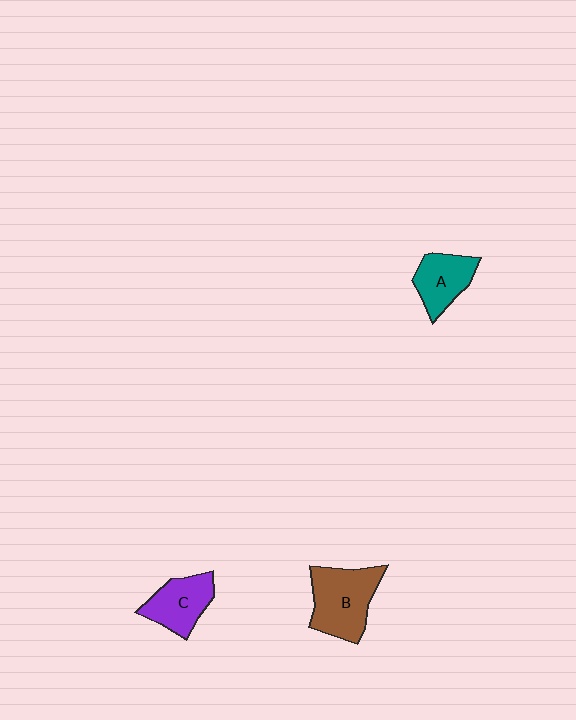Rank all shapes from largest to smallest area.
From largest to smallest: B (brown), C (purple), A (teal).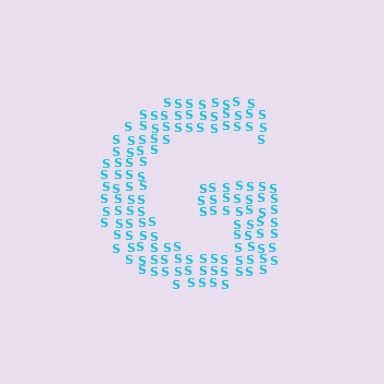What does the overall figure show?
The overall figure shows the letter G.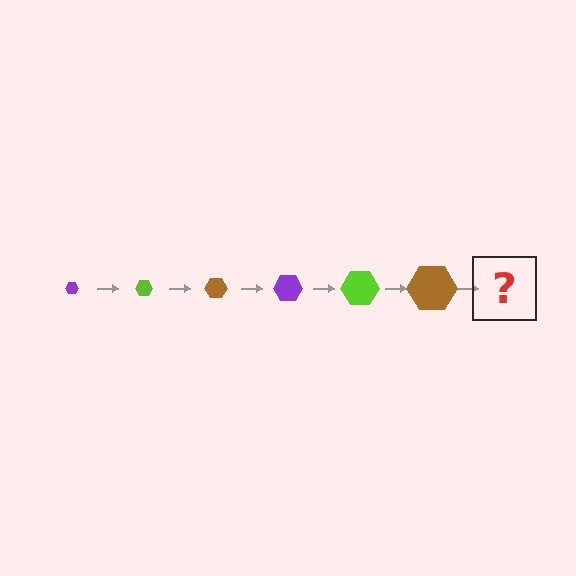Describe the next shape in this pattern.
It should be a purple hexagon, larger than the previous one.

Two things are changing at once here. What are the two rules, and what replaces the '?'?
The two rules are that the hexagon grows larger each step and the color cycles through purple, lime, and brown. The '?' should be a purple hexagon, larger than the previous one.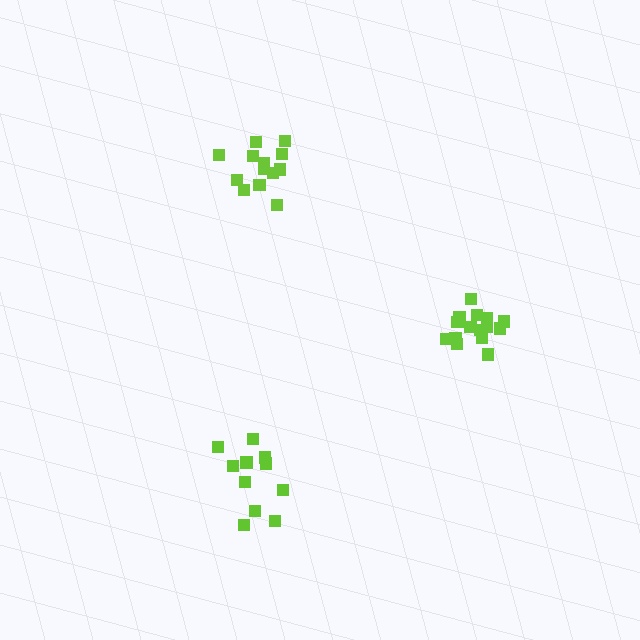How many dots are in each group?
Group 1: 11 dots, Group 2: 13 dots, Group 3: 15 dots (39 total).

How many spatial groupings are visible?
There are 3 spatial groupings.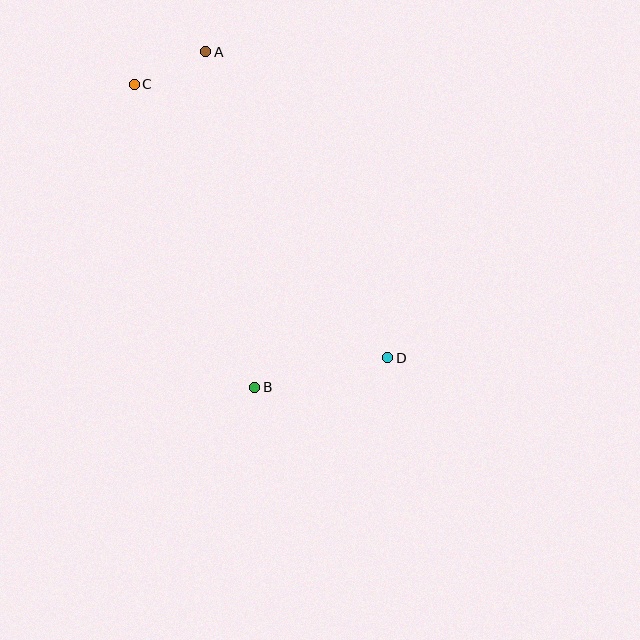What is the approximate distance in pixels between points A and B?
The distance between A and B is approximately 339 pixels.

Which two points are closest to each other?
Points A and C are closest to each other.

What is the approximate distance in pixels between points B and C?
The distance between B and C is approximately 326 pixels.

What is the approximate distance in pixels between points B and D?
The distance between B and D is approximately 136 pixels.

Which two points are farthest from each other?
Points C and D are farthest from each other.